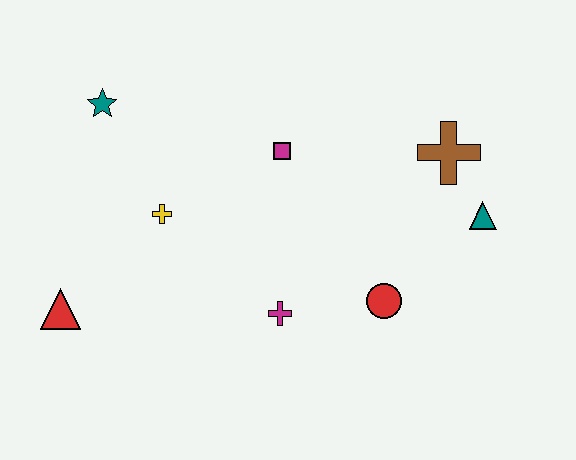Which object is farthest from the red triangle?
The teal triangle is farthest from the red triangle.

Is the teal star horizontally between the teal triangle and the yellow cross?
No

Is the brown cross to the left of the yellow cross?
No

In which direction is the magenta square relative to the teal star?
The magenta square is to the right of the teal star.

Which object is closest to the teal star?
The yellow cross is closest to the teal star.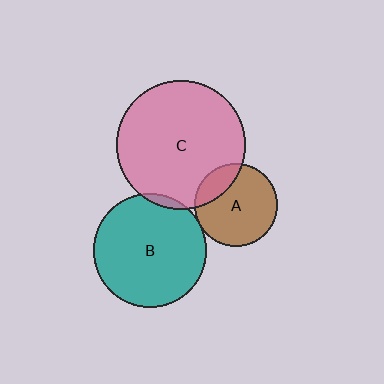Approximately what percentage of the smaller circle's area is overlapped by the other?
Approximately 20%.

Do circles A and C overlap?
Yes.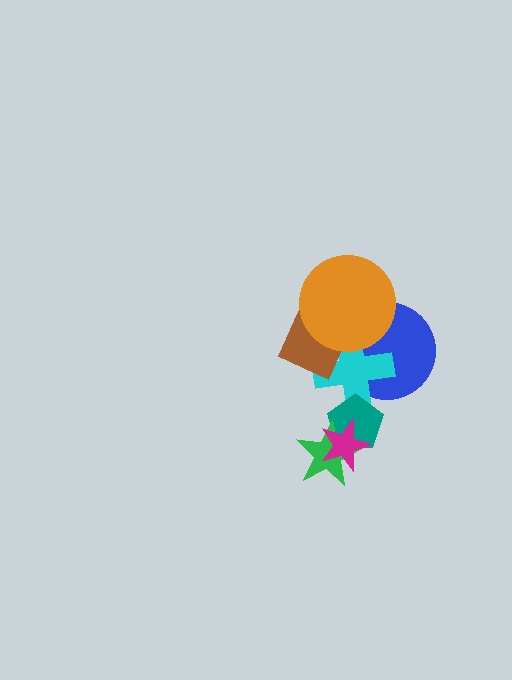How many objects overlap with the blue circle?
3 objects overlap with the blue circle.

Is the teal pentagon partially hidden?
Yes, it is partially covered by another shape.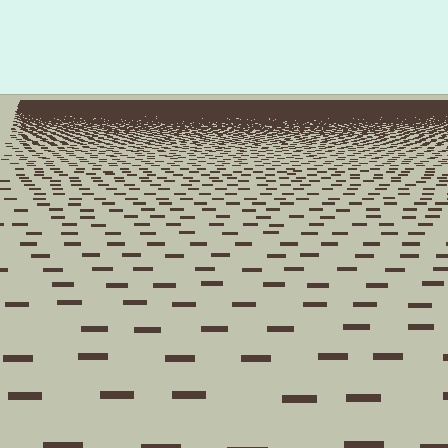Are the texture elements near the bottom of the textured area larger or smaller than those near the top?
Larger. Near the bottom, elements are closer to the viewer and appear at a bigger on-screen size.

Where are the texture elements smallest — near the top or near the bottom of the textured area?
Near the top.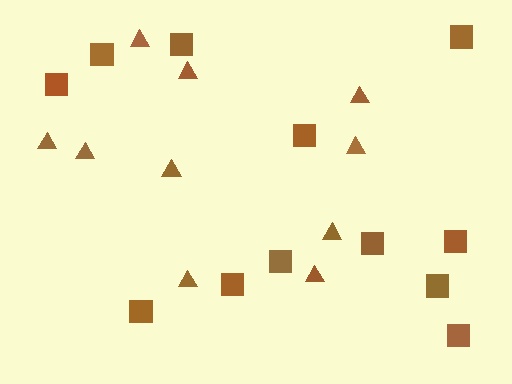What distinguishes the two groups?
There are 2 groups: one group of squares (12) and one group of triangles (10).